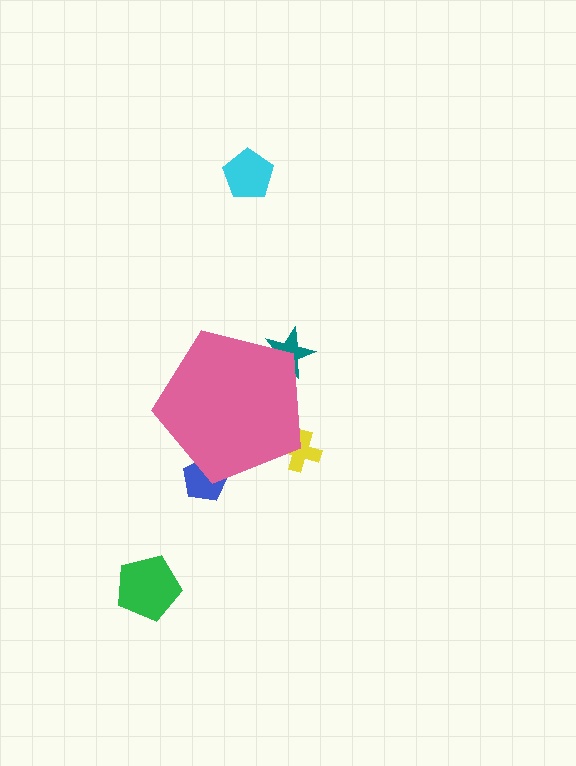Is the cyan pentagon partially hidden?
No, the cyan pentagon is fully visible.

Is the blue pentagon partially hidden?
Yes, the blue pentagon is partially hidden behind the pink pentagon.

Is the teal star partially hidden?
Yes, the teal star is partially hidden behind the pink pentagon.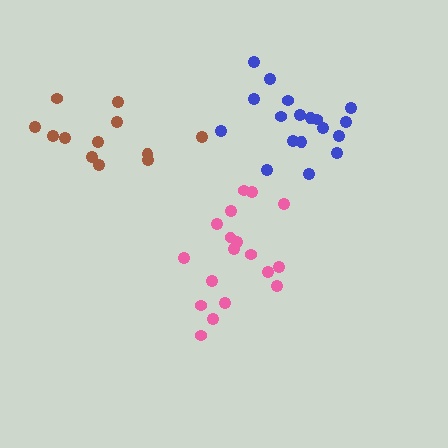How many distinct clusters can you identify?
There are 3 distinct clusters.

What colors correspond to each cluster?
The clusters are colored: pink, blue, brown.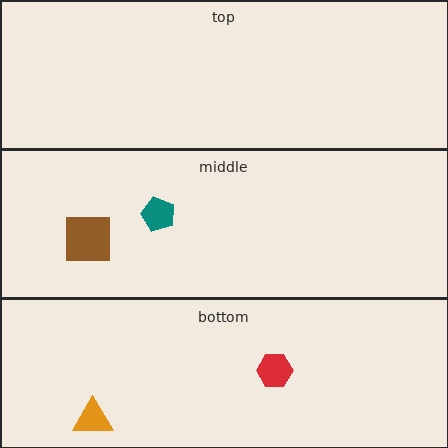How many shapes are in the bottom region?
2.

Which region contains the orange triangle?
The bottom region.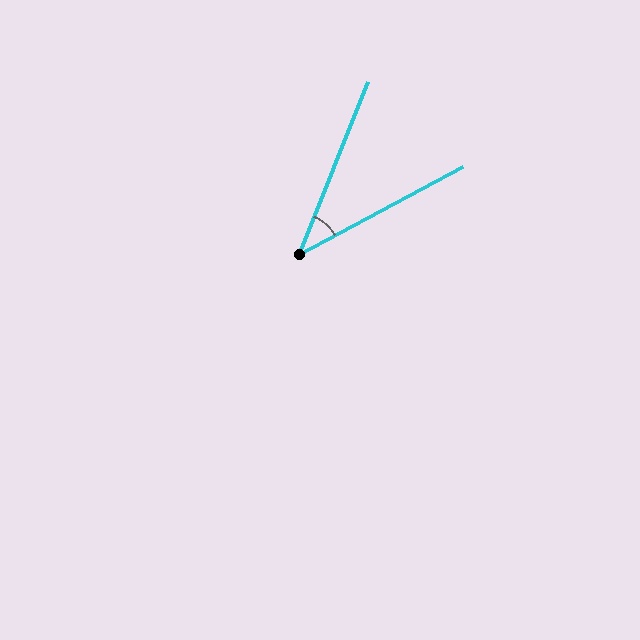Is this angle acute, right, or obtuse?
It is acute.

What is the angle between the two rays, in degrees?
Approximately 40 degrees.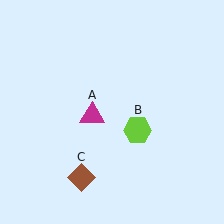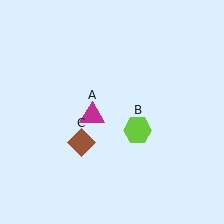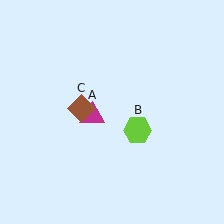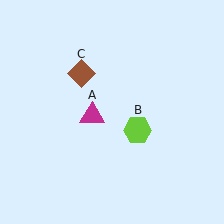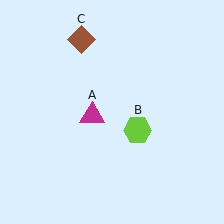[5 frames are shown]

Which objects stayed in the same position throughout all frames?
Magenta triangle (object A) and lime hexagon (object B) remained stationary.